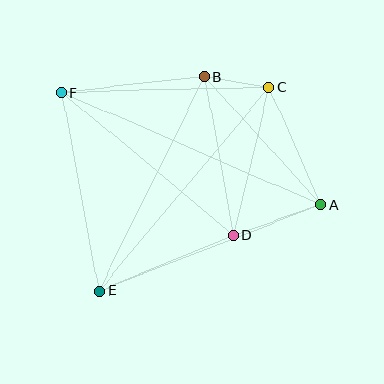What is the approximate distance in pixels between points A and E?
The distance between A and E is approximately 237 pixels.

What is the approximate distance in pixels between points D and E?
The distance between D and E is approximately 145 pixels.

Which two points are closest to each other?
Points B and C are closest to each other.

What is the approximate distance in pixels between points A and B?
The distance between A and B is approximately 173 pixels.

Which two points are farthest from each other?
Points A and F are farthest from each other.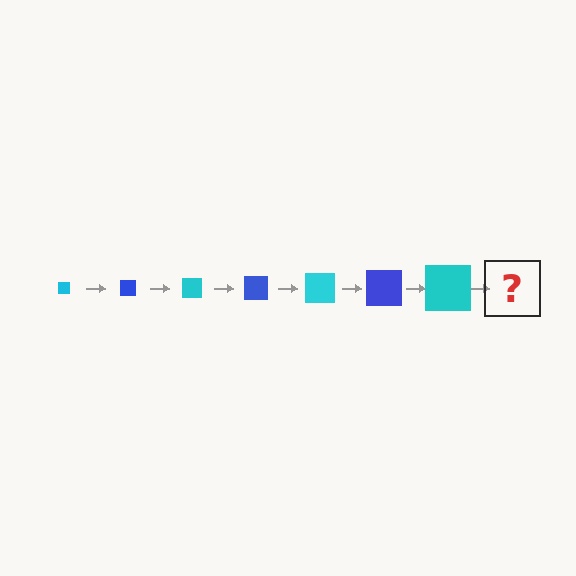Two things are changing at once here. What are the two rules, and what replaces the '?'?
The two rules are that the square grows larger each step and the color cycles through cyan and blue. The '?' should be a blue square, larger than the previous one.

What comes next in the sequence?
The next element should be a blue square, larger than the previous one.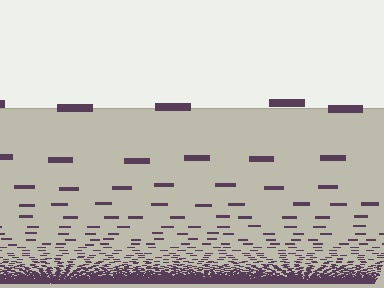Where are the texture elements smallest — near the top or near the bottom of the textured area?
Near the bottom.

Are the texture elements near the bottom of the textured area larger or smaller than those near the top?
Smaller. The gradient is inverted — elements near the bottom are smaller and denser.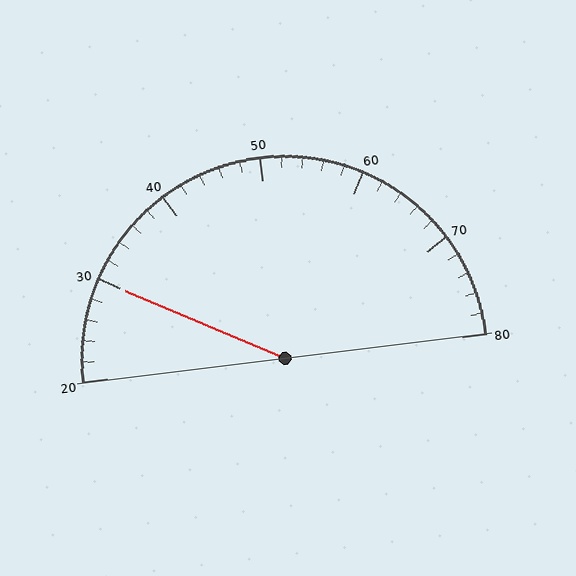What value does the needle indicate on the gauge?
The needle indicates approximately 30.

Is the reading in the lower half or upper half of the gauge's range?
The reading is in the lower half of the range (20 to 80).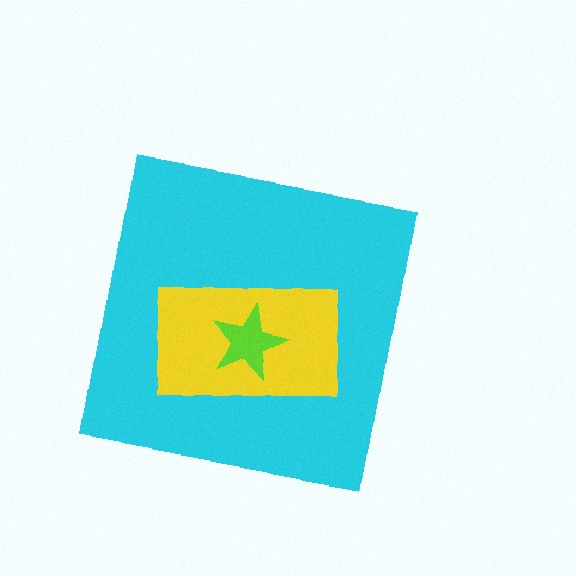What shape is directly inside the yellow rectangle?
The lime star.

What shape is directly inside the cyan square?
The yellow rectangle.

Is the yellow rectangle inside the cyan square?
Yes.